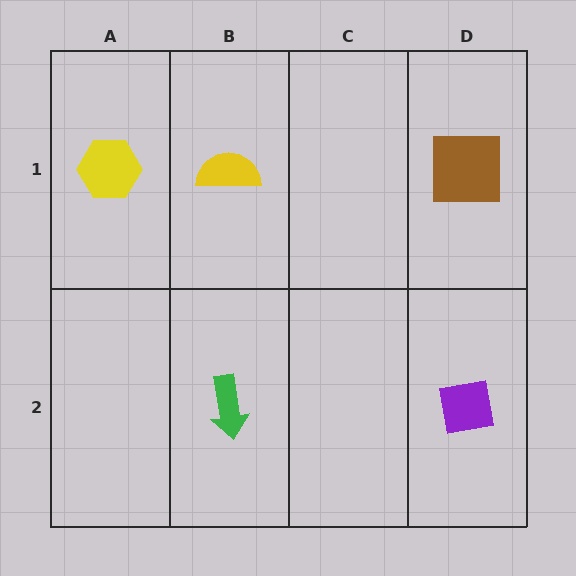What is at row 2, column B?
A green arrow.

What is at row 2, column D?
A purple square.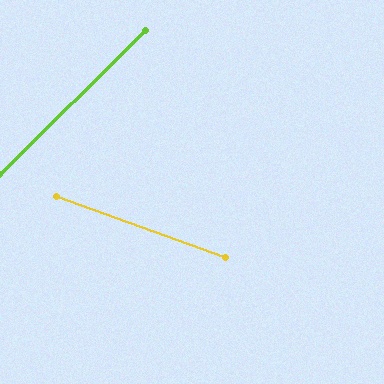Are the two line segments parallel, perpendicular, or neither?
Neither parallel nor perpendicular — they differ by about 64°.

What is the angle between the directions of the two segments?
Approximately 64 degrees.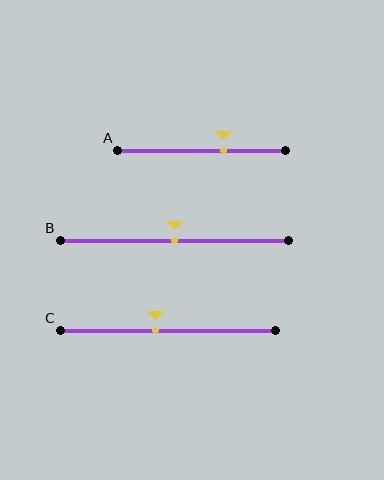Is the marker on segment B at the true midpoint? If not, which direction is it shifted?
Yes, the marker on segment B is at the true midpoint.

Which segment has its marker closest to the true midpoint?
Segment B has its marker closest to the true midpoint.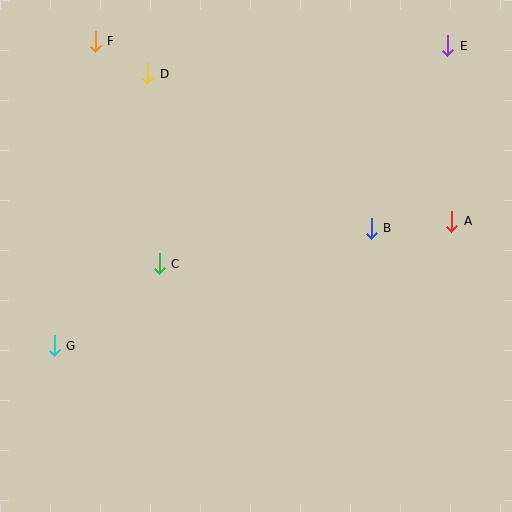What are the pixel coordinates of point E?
Point E is at (448, 46).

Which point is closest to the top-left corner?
Point F is closest to the top-left corner.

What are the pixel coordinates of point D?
Point D is at (148, 74).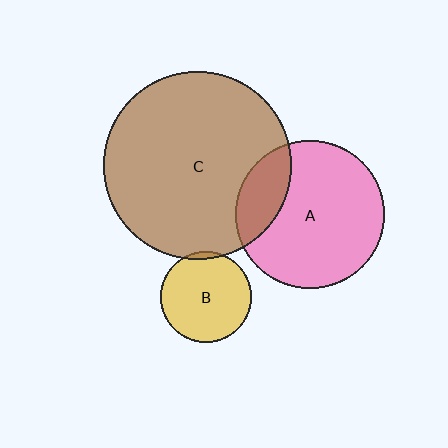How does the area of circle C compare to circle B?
Approximately 4.3 times.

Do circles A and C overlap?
Yes.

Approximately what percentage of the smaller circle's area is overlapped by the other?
Approximately 20%.